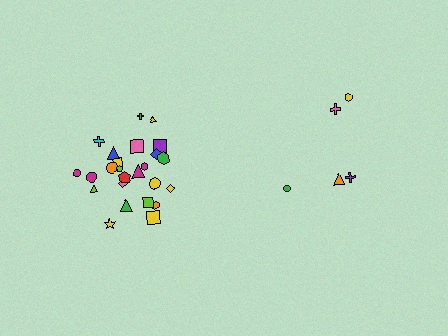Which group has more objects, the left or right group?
The left group.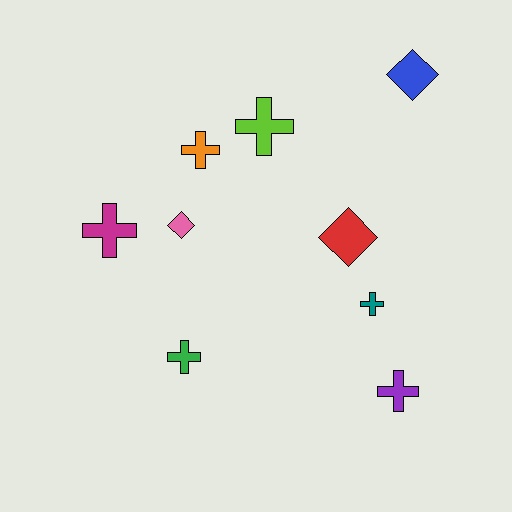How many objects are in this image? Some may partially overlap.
There are 9 objects.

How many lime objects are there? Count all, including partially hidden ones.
There is 1 lime object.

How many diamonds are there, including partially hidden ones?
There are 3 diamonds.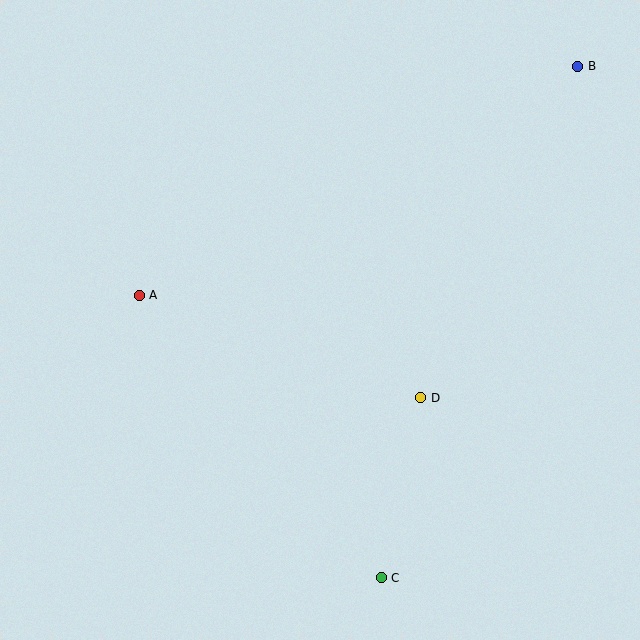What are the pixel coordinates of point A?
Point A is at (139, 295).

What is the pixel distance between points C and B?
The distance between C and B is 548 pixels.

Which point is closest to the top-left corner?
Point A is closest to the top-left corner.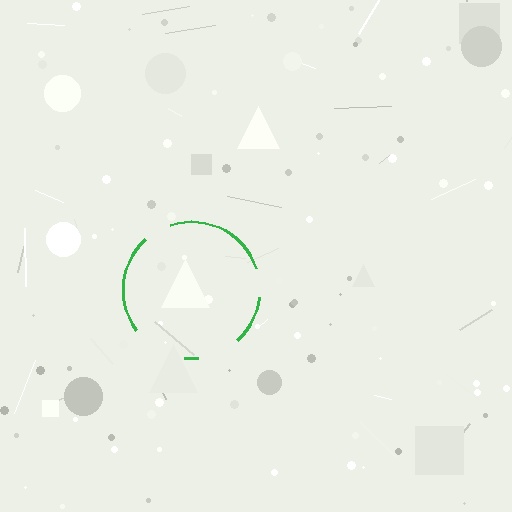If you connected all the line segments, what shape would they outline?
They would outline a circle.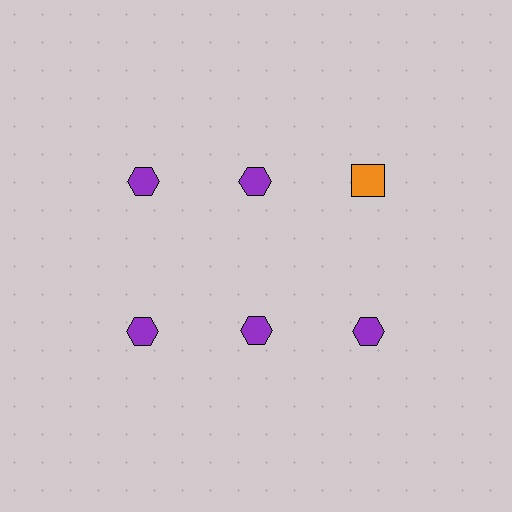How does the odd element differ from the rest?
It differs in both color (orange instead of purple) and shape (square instead of hexagon).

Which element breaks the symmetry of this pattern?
The orange square in the top row, center column breaks the symmetry. All other shapes are purple hexagons.